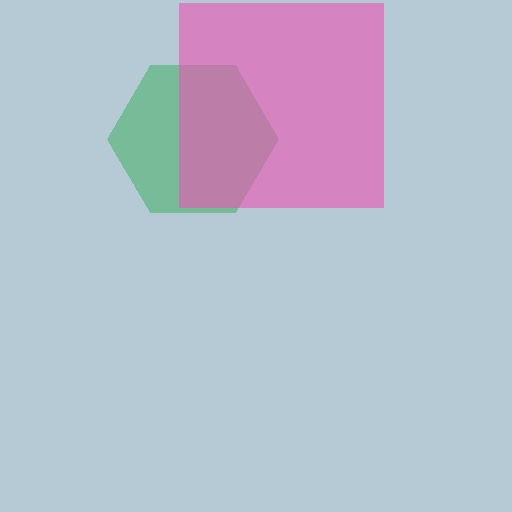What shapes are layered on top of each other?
The layered shapes are: a green hexagon, a pink square.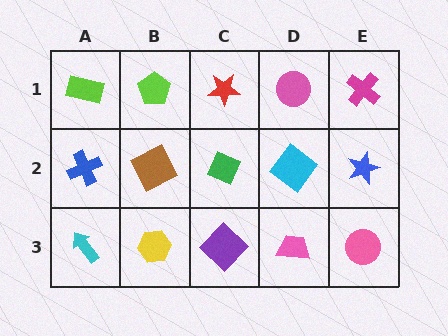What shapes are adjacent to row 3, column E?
A blue star (row 2, column E), a pink trapezoid (row 3, column D).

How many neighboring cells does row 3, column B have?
3.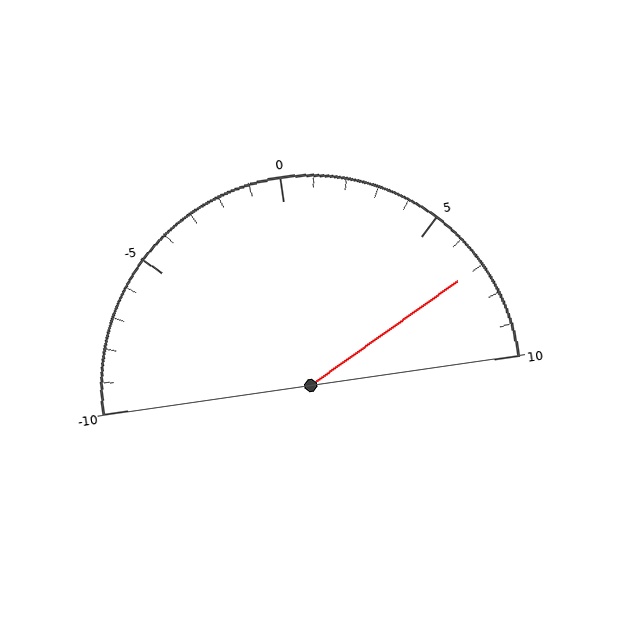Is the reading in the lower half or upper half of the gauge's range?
The reading is in the upper half of the range (-10 to 10).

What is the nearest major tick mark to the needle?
The nearest major tick mark is 5.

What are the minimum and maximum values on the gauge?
The gauge ranges from -10 to 10.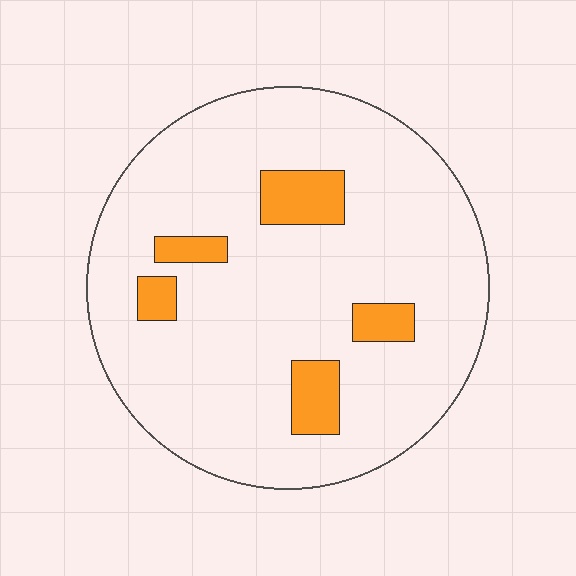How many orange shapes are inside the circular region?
5.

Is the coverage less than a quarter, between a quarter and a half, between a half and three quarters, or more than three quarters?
Less than a quarter.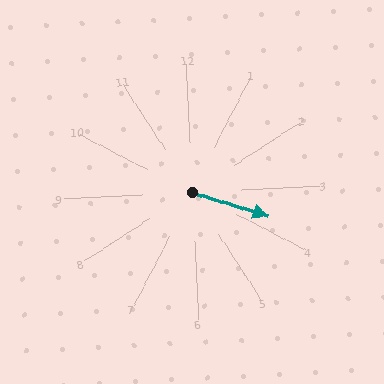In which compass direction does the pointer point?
East.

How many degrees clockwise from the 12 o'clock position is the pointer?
Approximately 110 degrees.